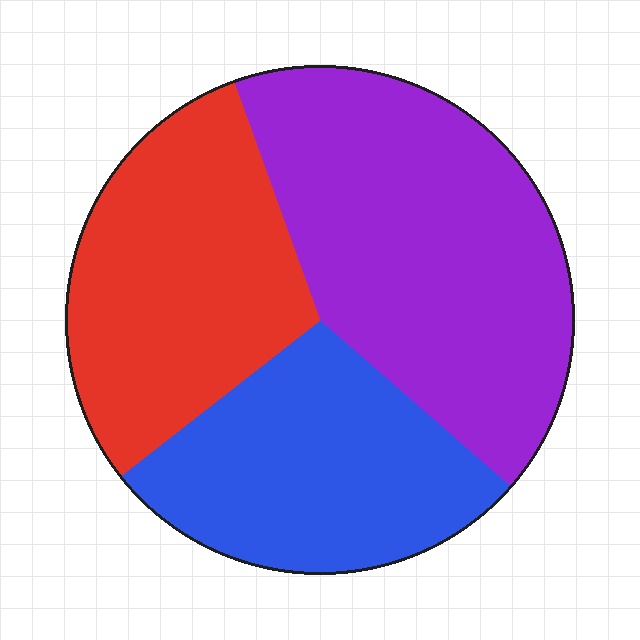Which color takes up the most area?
Purple, at roughly 40%.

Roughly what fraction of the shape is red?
Red covers 30% of the shape.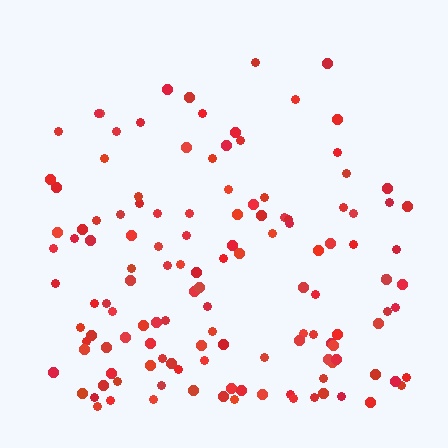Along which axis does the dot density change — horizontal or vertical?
Vertical.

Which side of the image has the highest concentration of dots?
The bottom.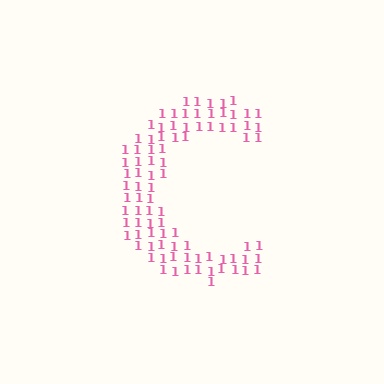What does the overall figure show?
The overall figure shows the letter C.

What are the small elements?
The small elements are digit 1's.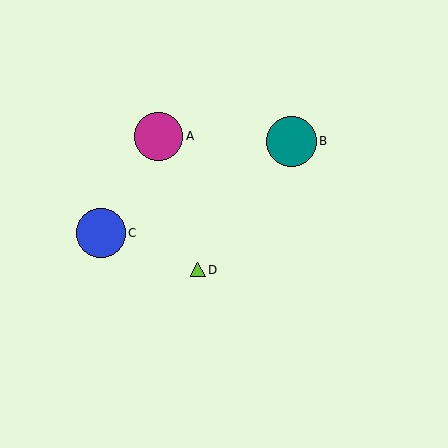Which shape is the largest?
The teal circle (labeled B) is the largest.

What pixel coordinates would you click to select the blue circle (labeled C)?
Click at (101, 233) to select the blue circle C.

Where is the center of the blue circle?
The center of the blue circle is at (101, 233).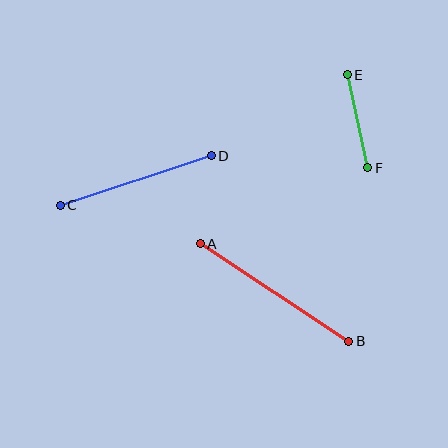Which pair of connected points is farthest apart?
Points A and B are farthest apart.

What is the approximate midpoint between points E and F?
The midpoint is at approximately (357, 121) pixels.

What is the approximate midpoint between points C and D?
The midpoint is at approximately (136, 181) pixels.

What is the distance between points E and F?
The distance is approximately 95 pixels.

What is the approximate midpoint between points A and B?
The midpoint is at approximately (275, 292) pixels.